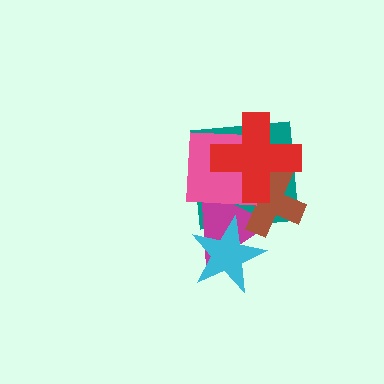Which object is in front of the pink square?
The red cross is in front of the pink square.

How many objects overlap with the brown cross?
5 objects overlap with the brown cross.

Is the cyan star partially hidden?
No, no other shape covers it.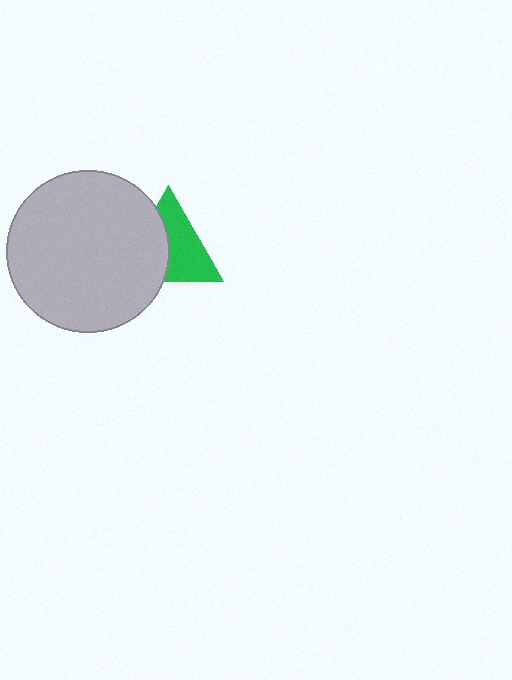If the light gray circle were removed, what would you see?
You would see the complete green triangle.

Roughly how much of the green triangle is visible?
About half of it is visible (roughly 55%).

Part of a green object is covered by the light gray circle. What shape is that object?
It is a triangle.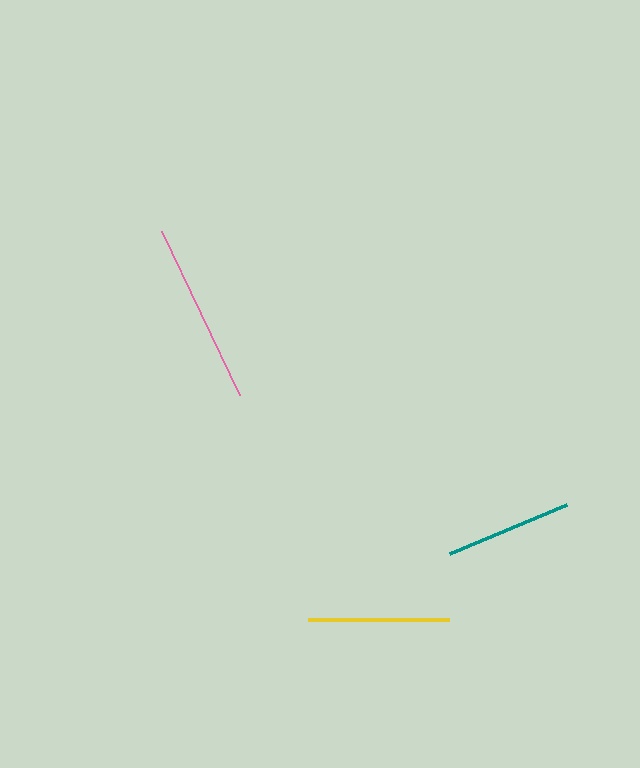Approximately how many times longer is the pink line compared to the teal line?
The pink line is approximately 1.4 times the length of the teal line.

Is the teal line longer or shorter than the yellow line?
The yellow line is longer than the teal line.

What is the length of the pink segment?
The pink segment is approximately 182 pixels long.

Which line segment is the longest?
The pink line is the longest at approximately 182 pixels.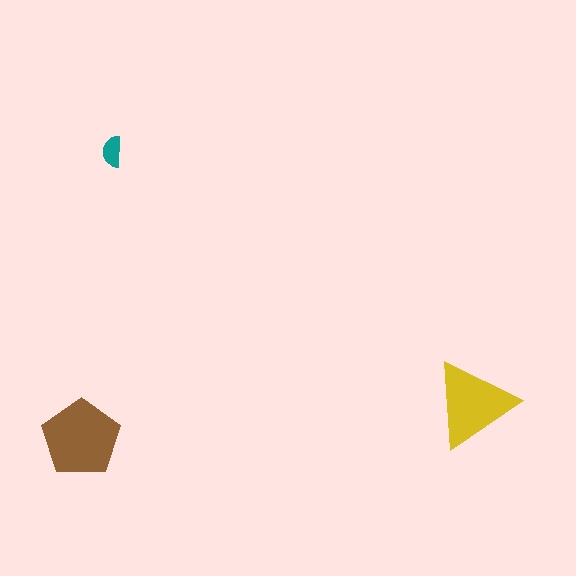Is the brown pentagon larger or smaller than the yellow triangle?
Larger.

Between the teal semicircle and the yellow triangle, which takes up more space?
The yellow triangle.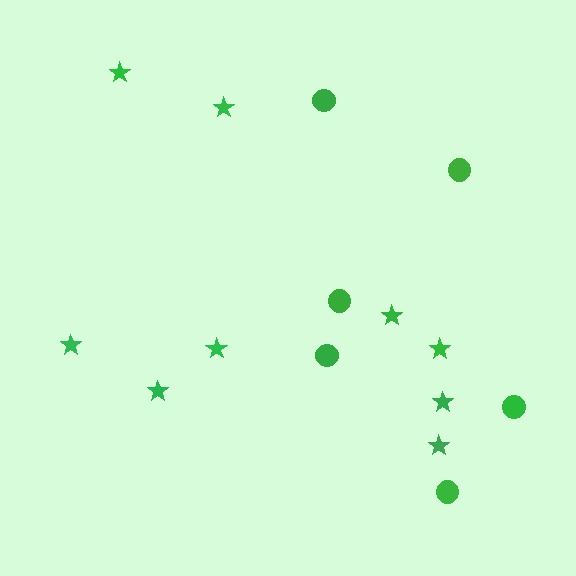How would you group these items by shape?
There are 2 groups: one group of circles (6) and one group of stars (9).